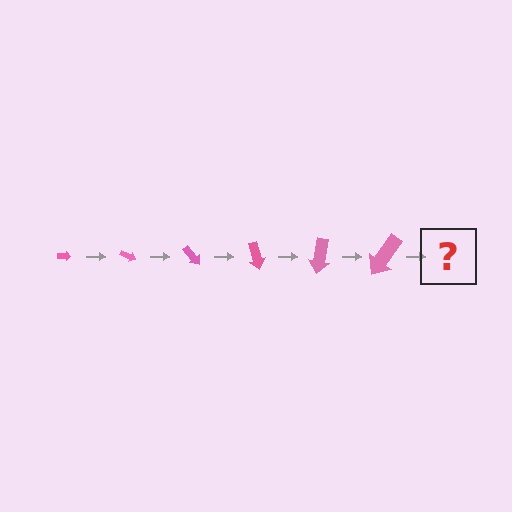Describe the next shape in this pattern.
It should be an arrow, larger than the previous one and rotated 150 degrees from the start.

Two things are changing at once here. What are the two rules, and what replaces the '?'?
The two rules are that the arrow grows larger each step and it rotates 25 degrees each step. The '?' should be an arrow, larger than the previous one and rotated 150 degrees from the start.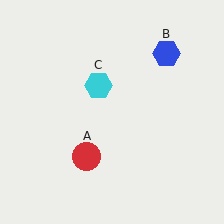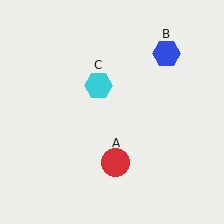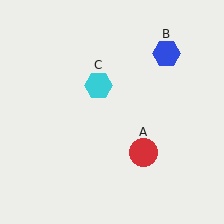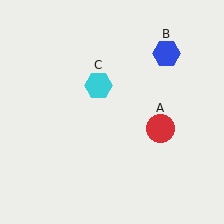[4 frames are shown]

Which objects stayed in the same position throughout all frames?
Blue hexagon (object B) and cyan hexagon (object C) remained stationary.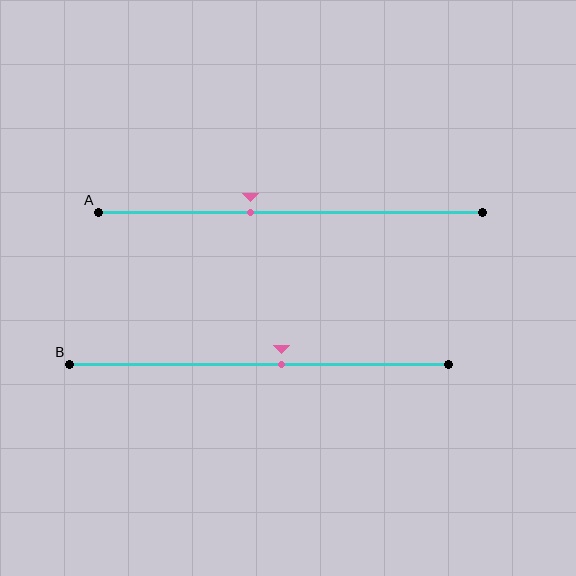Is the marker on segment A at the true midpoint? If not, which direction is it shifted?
No, the marker on segment A is shifted to the left by about 11% of the segment length.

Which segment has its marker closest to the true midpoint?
Segment B has its marker closest to the true midpoint.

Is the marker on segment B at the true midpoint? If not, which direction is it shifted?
No, the marker on segment B is shifted to the right by about 6% of the segment length.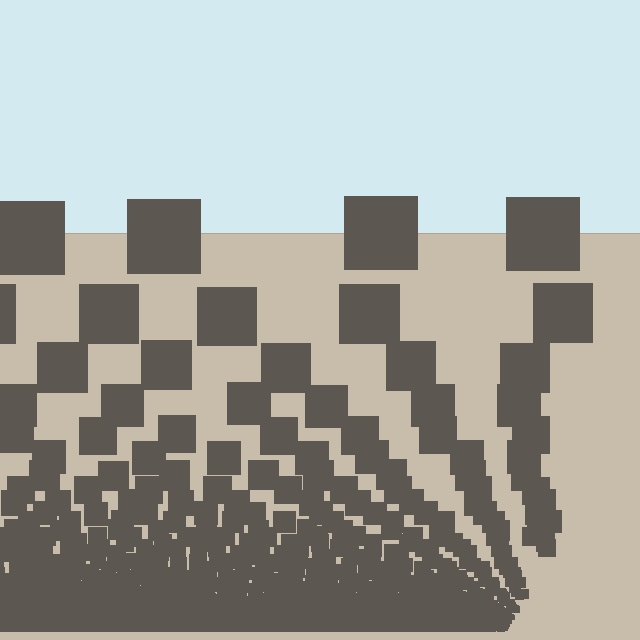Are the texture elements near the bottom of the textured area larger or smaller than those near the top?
Smaller. The gradient is inverted — elements near the bottom are smaller and denser.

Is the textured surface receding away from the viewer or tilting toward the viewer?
The surface appears to tilt toward the viewer. Texture elements get larger and sparser toward the top.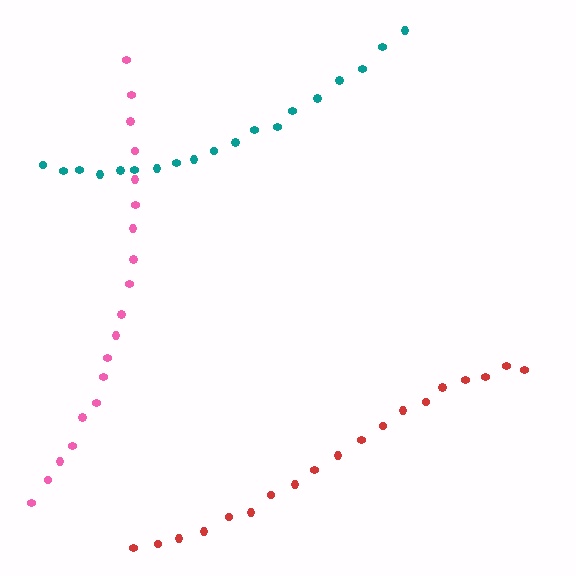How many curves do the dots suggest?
There are 3 distinct paths.